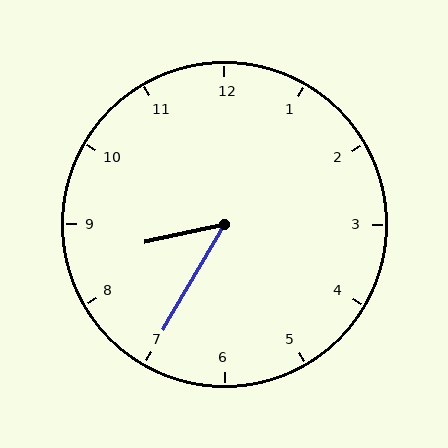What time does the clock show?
8:35.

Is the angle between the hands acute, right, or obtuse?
It is acute.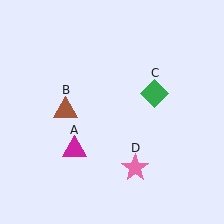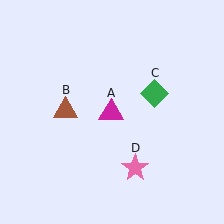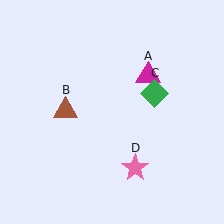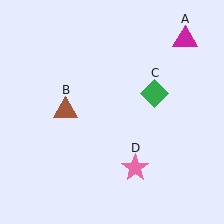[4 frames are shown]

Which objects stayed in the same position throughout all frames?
Brown triangle (object B) and green diamond (object C) and pink star (object D) remained stationary.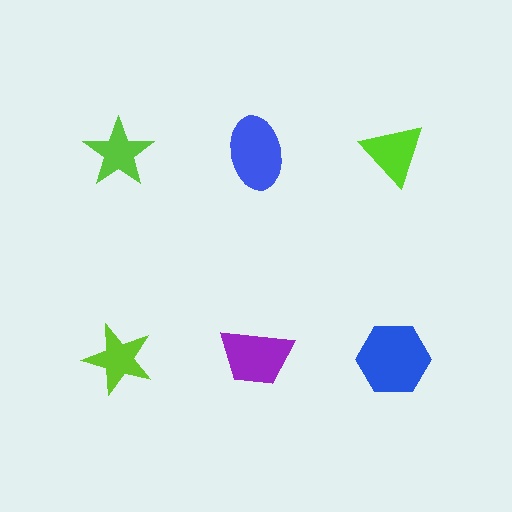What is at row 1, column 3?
A lime triangle.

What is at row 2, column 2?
A purple trapezoid.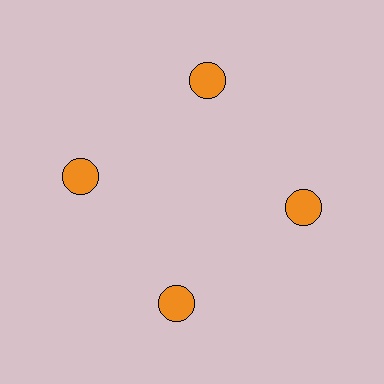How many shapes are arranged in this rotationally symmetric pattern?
There are 4 shapes, arranged in 4 groups of 1.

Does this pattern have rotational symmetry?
Yes, this pattern has 4-fold rotational symmetry. It looks the same after rotating 90 degrees around the center.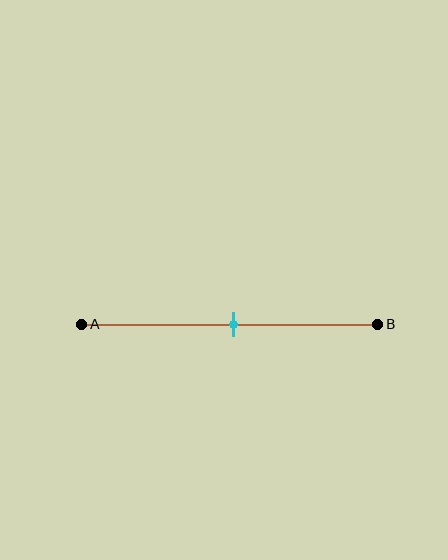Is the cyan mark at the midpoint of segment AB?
Yes, the mark is approximately at the midpoint.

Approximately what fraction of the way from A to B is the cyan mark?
The cyan mark is approximately 50% of the way from A to B.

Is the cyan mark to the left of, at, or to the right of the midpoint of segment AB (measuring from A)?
The cyan mark is approximately at the midpoint of segment AB.